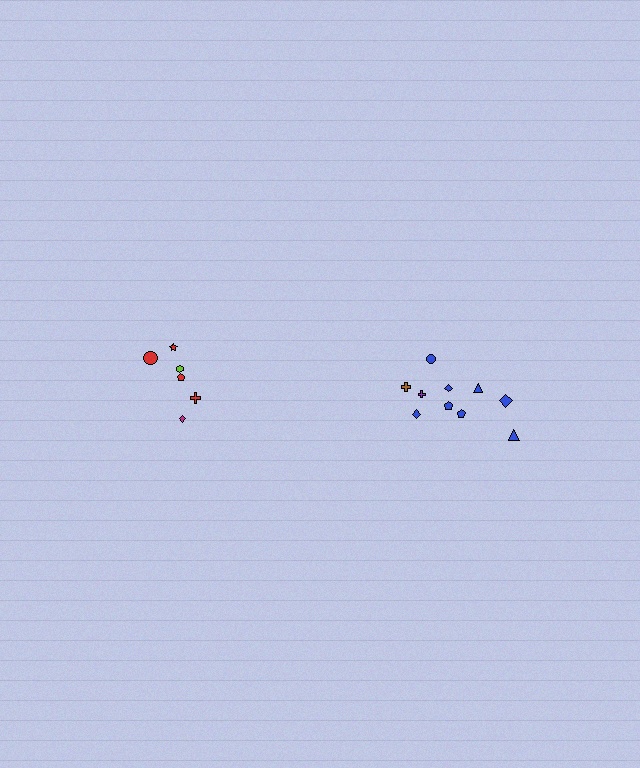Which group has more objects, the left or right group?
The right group.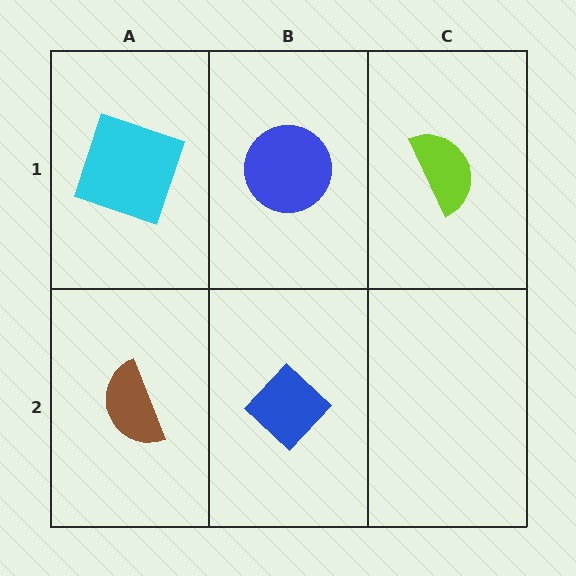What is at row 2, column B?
A blue diamond.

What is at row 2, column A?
A brown semicircle.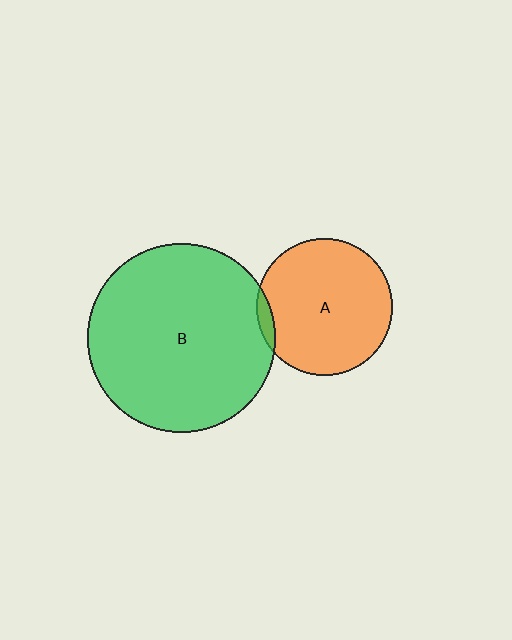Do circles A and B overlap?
Yes.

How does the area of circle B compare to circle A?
Approximately 1.9 times.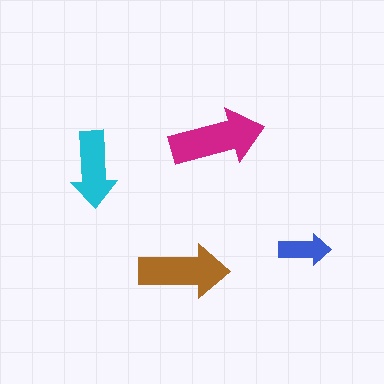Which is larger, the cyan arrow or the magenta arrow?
The magenta one.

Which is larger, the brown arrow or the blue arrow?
The brown one.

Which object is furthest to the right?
The blue arrow is rightmost.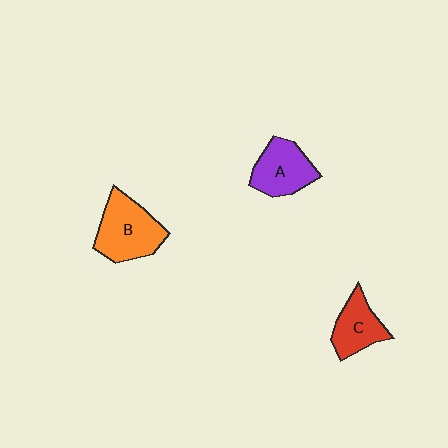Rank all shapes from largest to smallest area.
From largest to smallest: B (orange), A (purple), C (red).